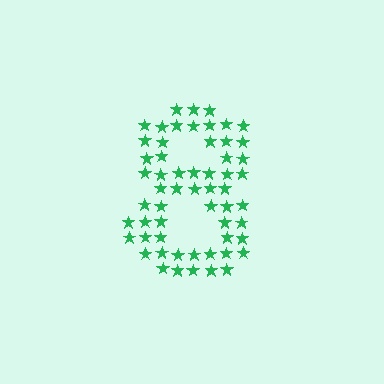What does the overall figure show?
The overall figure shows the digit 8.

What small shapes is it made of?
It is made of small stars.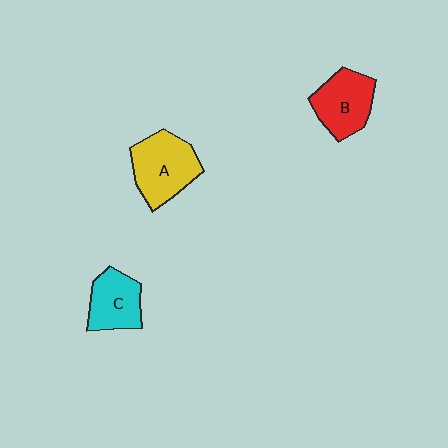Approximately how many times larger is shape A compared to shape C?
Approximately 1.3 times.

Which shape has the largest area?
Shape A (yellow).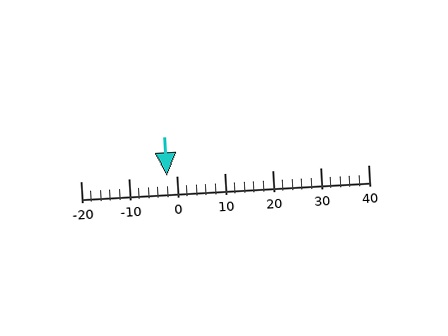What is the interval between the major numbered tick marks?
The major tick marks are spaced 10 units apart.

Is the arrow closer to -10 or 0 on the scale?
The arrow is closer to 0.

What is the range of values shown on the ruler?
The ruler shows values from -20 to 40.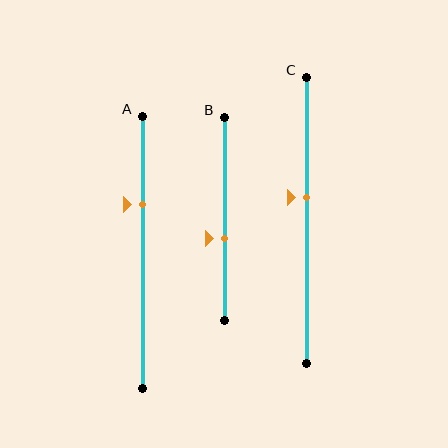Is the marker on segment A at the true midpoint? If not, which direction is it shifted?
No, the marker on segment A is shifted upward by about 18% of the segment length.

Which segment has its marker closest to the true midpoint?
Segment C has its marker closest to the true midpoint.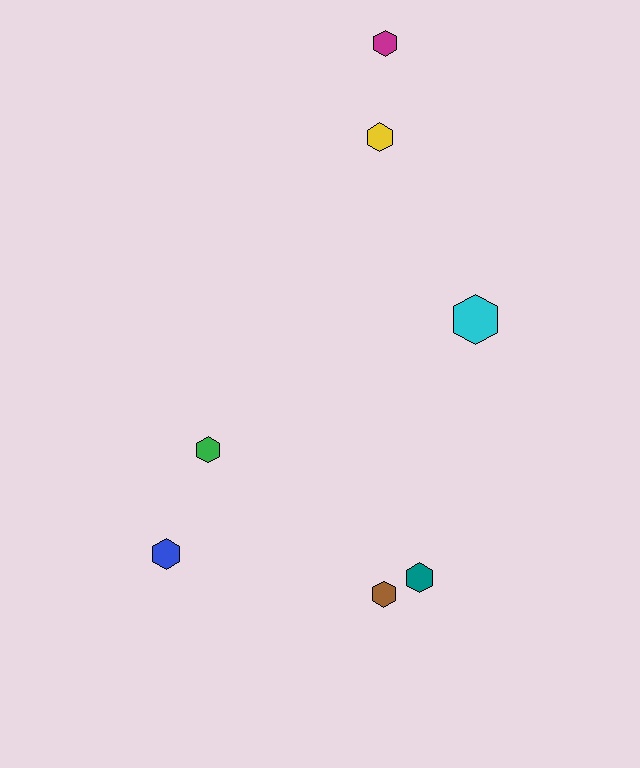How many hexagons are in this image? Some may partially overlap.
There are 7 hexagons.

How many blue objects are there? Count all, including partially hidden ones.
There is 1 blue object.